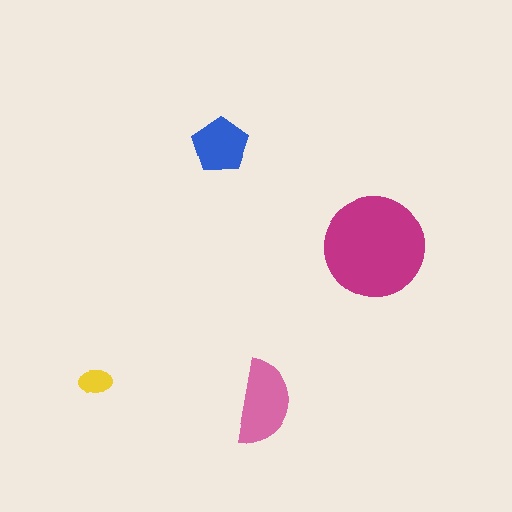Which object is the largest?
The magenta circle.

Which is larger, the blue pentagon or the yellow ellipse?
The blue pentagon.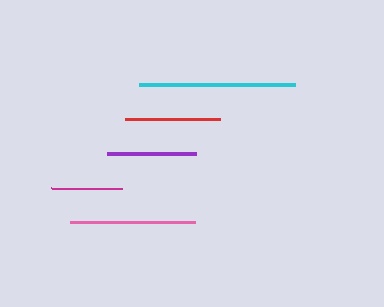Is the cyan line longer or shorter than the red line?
The cyan line is longer than the red line.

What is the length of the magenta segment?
The magenta segment is approximately 71 pixels long.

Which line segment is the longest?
The cyan line is the longest at approximately 156 pixels.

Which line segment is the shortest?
The magenta line is the shortest at approximately 71 pixels.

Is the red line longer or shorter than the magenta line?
The red line is longer than the magenta line.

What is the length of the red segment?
The red segment is approximately 95 pixels long.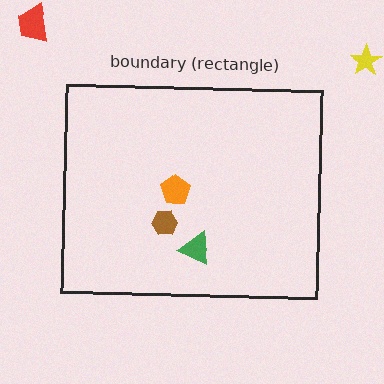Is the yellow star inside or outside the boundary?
Outside.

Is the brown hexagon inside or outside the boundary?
Inside.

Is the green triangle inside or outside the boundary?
Inside.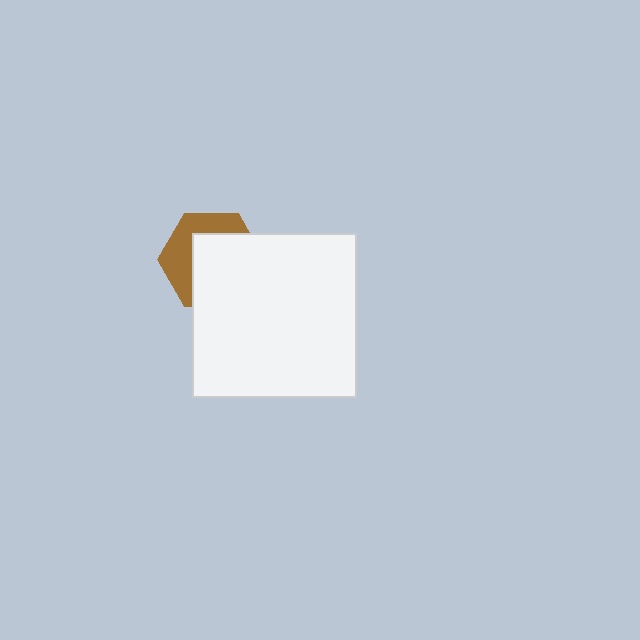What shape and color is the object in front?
The object in front is a white square.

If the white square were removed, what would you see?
You would see the complete brown hexagon.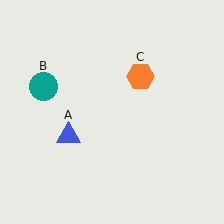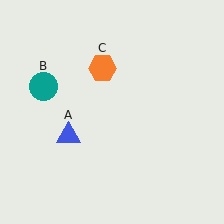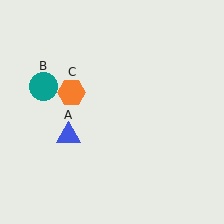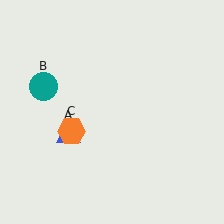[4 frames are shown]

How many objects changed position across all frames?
1 object changed position: orange hexagon (object C).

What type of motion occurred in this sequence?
The orange hexagon (object C) rotated counterclockwise around the center of the scene.